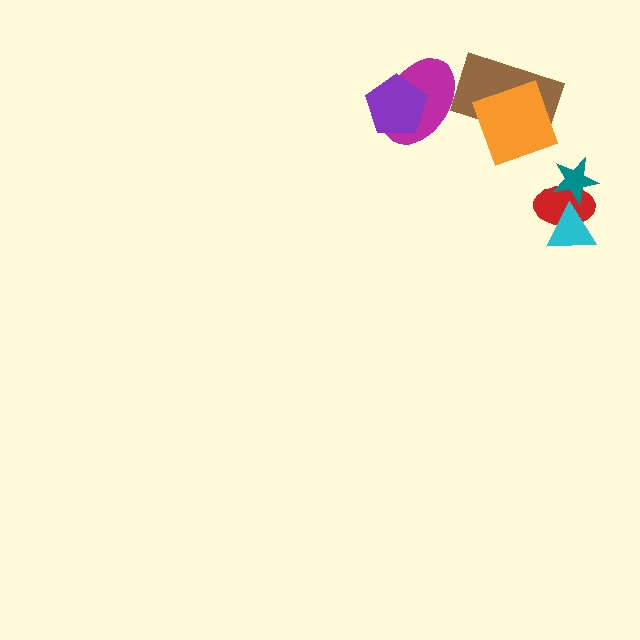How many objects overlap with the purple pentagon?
1 object overlaps with the purple pentagon.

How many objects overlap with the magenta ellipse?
1 object overlaps with the magenta ellipse.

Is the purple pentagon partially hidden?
No, no other shape covers it.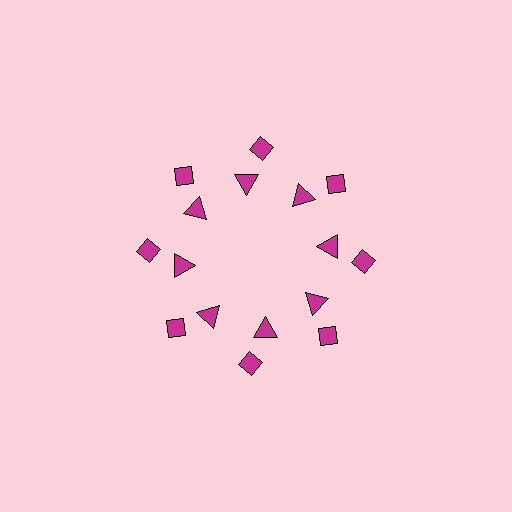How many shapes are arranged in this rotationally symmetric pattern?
There are 16 shapes, arranged in 8 groups of 2.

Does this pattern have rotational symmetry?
Yes, this pattern has 8-fold rotational symmetry. It looks the same after rotating 45 degrees around the center.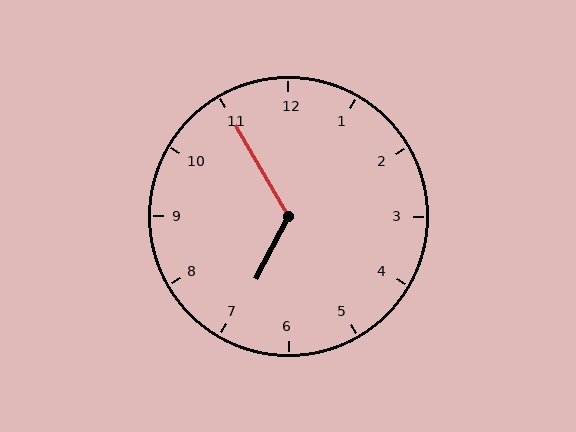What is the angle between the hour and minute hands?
Approximately 122 degrees.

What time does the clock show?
6:55.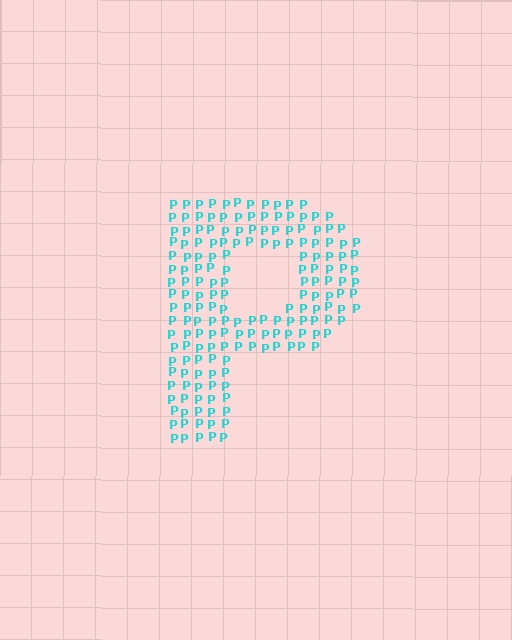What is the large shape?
The large shape is the letter P.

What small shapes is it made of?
It is made of small letter P's.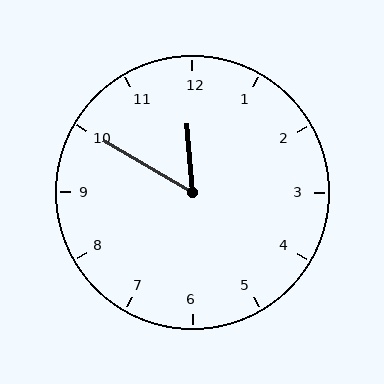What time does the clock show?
11:50.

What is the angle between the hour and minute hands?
Approximately 55 degrees.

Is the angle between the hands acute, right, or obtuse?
It is acute.